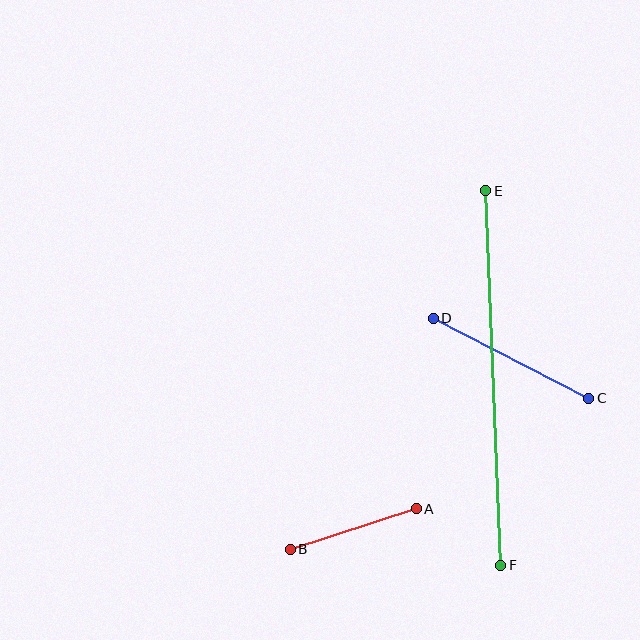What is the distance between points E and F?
The distance is approximately 375 pixels.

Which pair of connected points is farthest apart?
Points E and F are farthest apart.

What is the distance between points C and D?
The distance is approximately 174 pixels.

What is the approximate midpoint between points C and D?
The midpoint is at approximately (511, 358) pixels.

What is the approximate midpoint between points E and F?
The midpoint is at approximately (493, 378) pixels.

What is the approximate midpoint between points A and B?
The midpoint is at approximately (353, 529) pixels.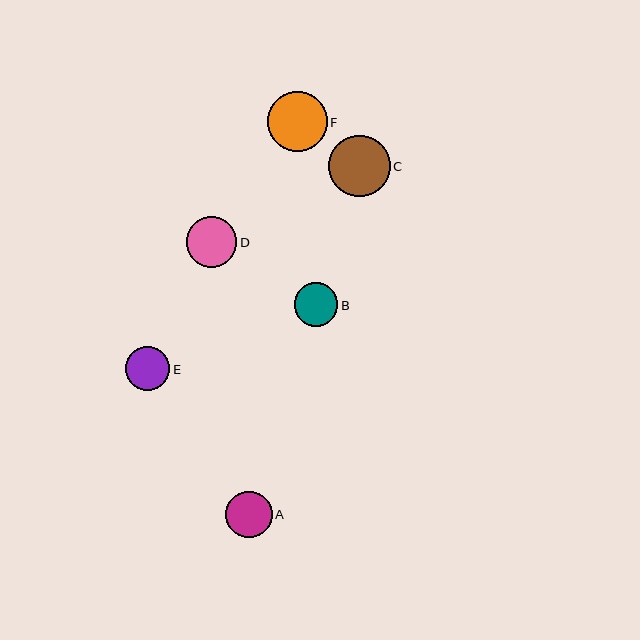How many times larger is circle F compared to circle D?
Circle F is approximately 1.2 times the size of circle D.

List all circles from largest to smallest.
From largest to smallest: C, F, D, A, E, B.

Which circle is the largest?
Circle C is the largest with a size of approximately 62 pixels.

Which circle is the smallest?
Circle B is the smallest with a size of approximately 44 pixels.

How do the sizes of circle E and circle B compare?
Circle E and circle B are approximately the same size.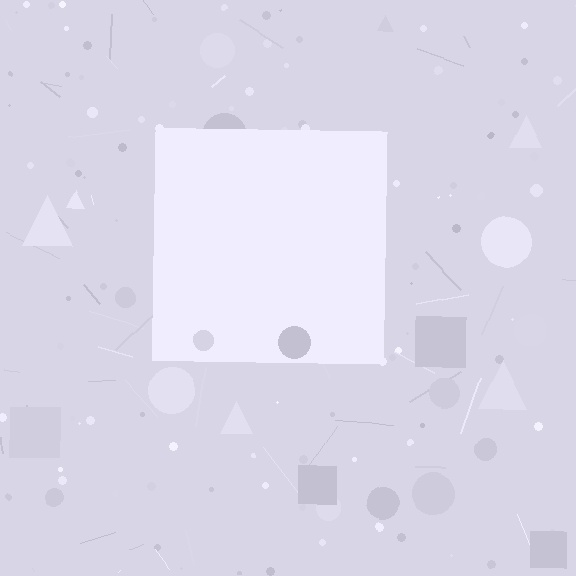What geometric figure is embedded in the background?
A square is embedded in the background.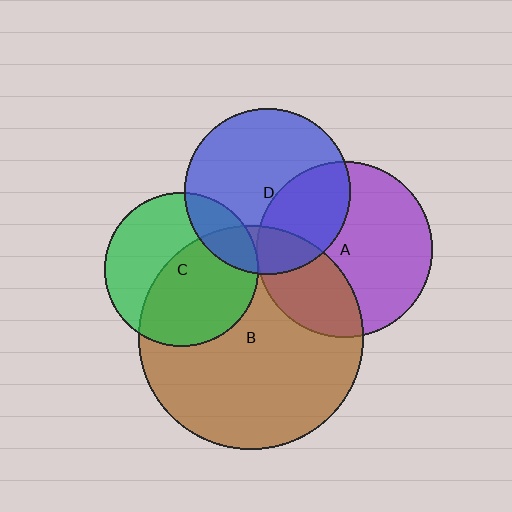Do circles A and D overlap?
Yes.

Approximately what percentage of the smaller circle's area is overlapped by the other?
Approximately 35%.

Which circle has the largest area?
Circle B (brown).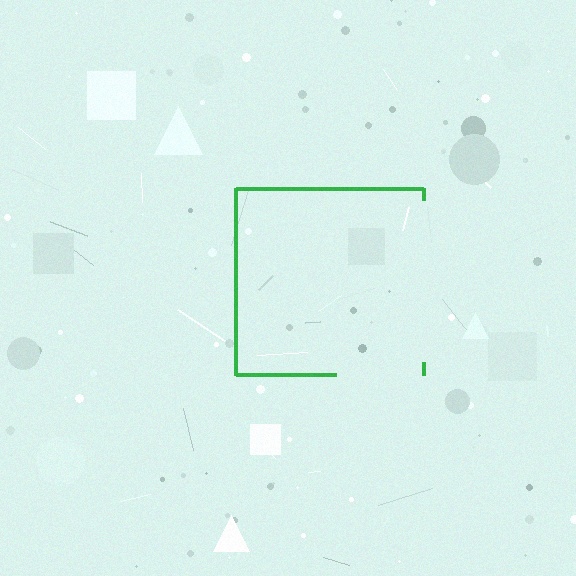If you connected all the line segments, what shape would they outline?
They would outline a square.